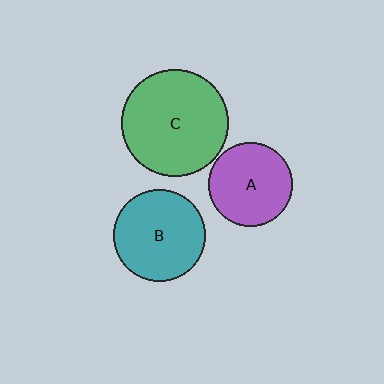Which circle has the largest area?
Circle C (green).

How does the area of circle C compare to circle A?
Approximately 1.7 times.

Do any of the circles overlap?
No, none of the circles overlap.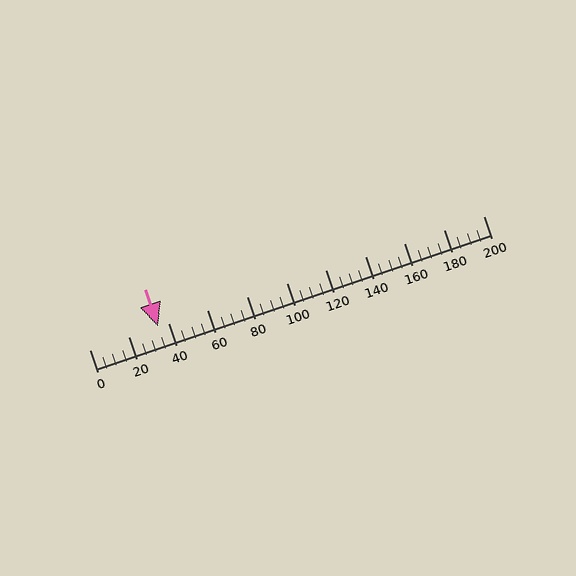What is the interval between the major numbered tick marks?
The major tick marks are spaced 20 units apart.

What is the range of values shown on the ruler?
The ruler shows values from 0 to 200.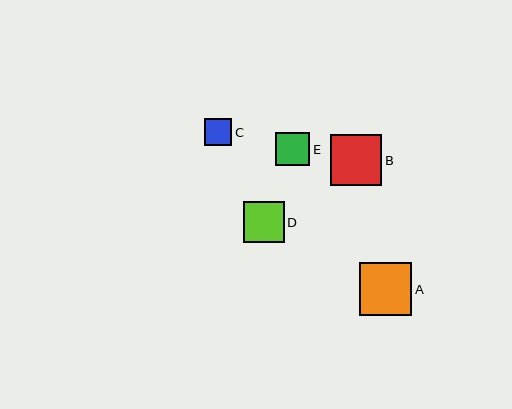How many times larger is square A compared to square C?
Square A is approximately 1.9 times the size of square C.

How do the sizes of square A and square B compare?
Square A and square B are approximately the same size.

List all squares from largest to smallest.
From largest to smallest: A, B, D, E, C.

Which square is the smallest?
Square C is the smallest with a size of approximately 27 pixels.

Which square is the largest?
Square A is the largest with a size of approximately 52 pixels.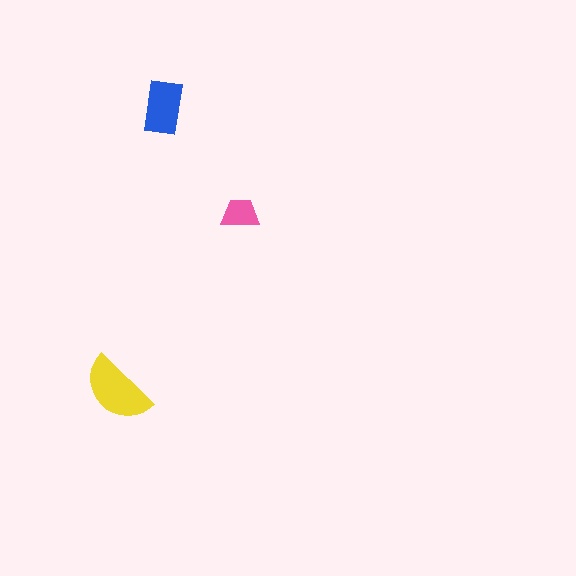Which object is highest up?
The blue rectangle is topmost.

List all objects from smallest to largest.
The pink trapezoid, the blue rectangle, the yellow semicircle.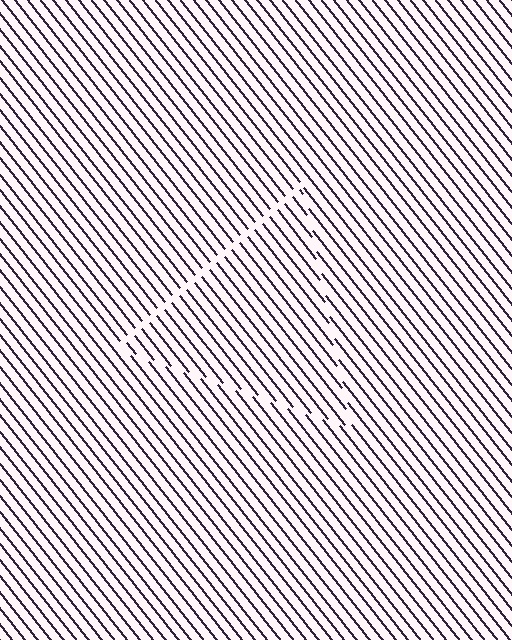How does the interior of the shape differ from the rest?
The interior of the shape contains the same grating, shifted by half a period — the contour is defined by the phase discontinuity where line-ends from the inner and outer gratings abut.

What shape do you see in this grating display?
An illusory triangle. The interior of the shape contains the same grating, shifted by half a period — the contour is defined by the phase discontinuity where line-ends from the inner and outer gratings abut.